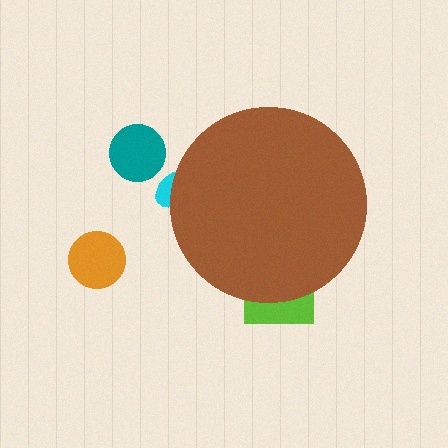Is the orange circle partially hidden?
No, the orange circle is fully visible.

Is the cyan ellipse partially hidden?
Yes, the cyan ellipse is partially hidden behind the brown circle.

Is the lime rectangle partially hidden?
Yes, the lime rectangle is partially hidden behind the brown circle.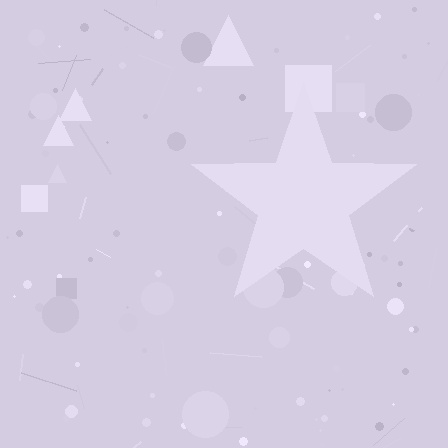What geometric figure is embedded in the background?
A star is embedded in the background.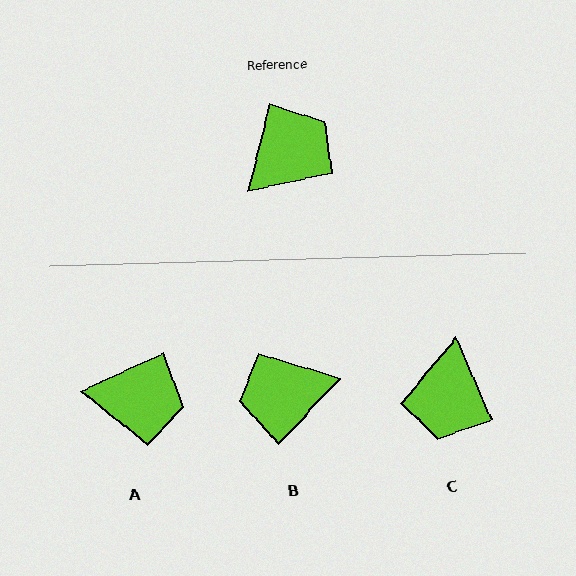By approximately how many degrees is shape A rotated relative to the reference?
Approximately 51 degrees clockwise.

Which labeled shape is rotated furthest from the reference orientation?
B, about 151 degrees away.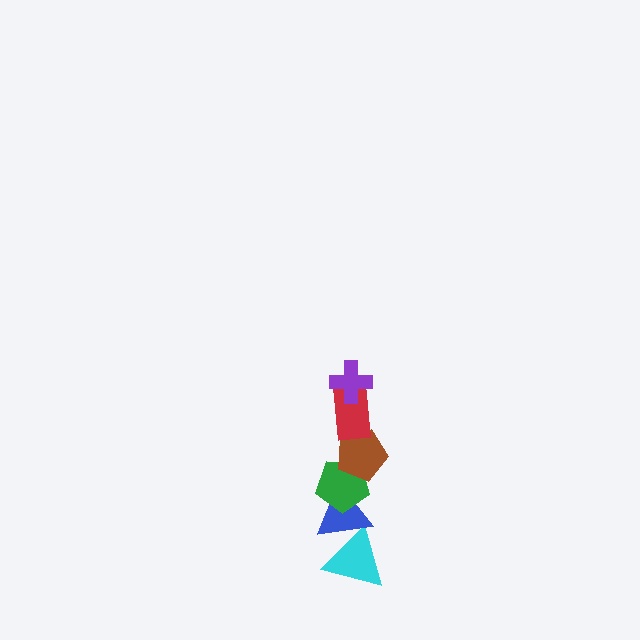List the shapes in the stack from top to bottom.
From top to bottom: the purple cross, the red rectangle, the brown pentagon, the green pentagon, the blue triangle, the cyan triangle.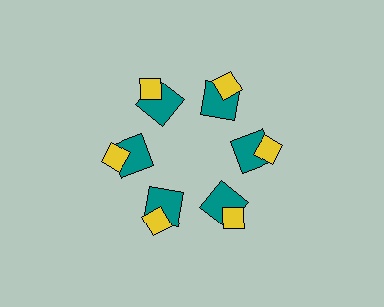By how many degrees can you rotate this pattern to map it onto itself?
The pattern maps onto itself every 60 degrees of rotation.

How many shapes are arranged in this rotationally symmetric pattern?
There are 12 shapes, arranged in 6 groups of 2.